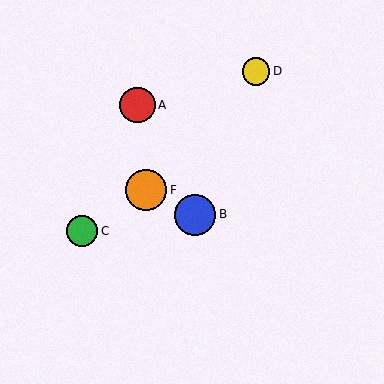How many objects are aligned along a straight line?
3 objects (B, E, F) are aligned along a straight line.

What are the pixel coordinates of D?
Object D is at (256, 71).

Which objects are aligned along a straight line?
Objects B, E, F are aligned along a straight line.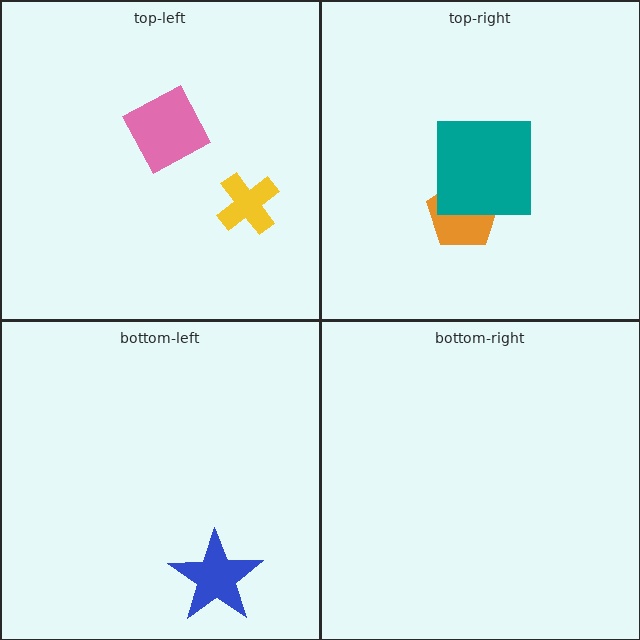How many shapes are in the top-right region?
2.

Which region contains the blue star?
The bottom-left region.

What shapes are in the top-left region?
The yellow cross, the pink diamond.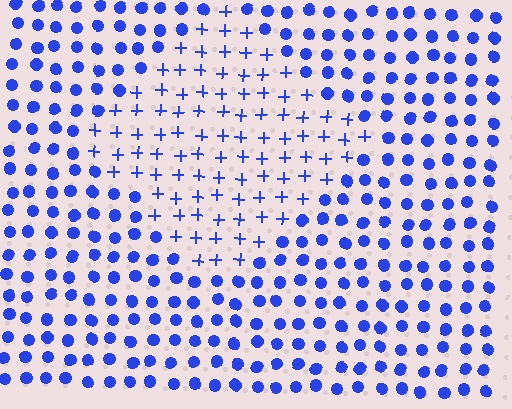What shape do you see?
I see a diamond.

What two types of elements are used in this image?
The image uses plus signs inside the diamond region and circles outside it.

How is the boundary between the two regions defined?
The boundary is defined by a change in element shape: plus signs inside vs. circles outside. All elements share the same color and spacing.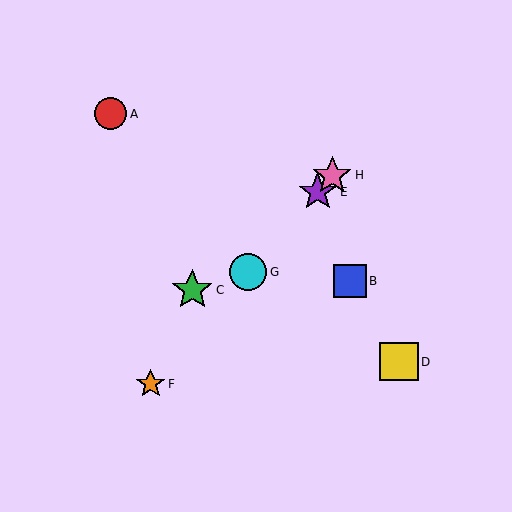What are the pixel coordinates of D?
Object D is at (399, 362).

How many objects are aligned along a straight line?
4 objects (E, F, G, H) are aligned along a straight line.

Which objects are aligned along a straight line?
Objects E, F, G, H are aligned along a straight line.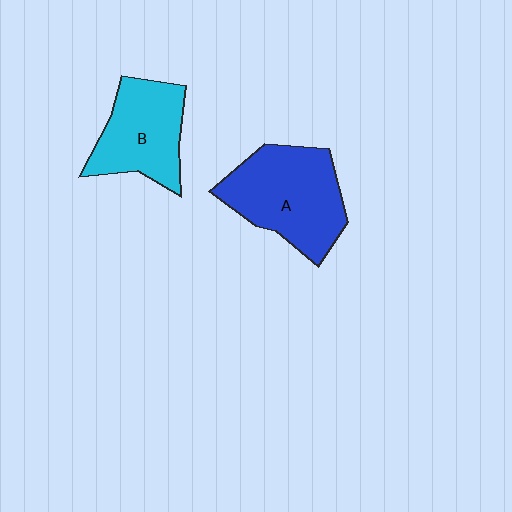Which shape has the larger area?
Shape A (blue).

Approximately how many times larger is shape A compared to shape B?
Approximately 1.3 times.